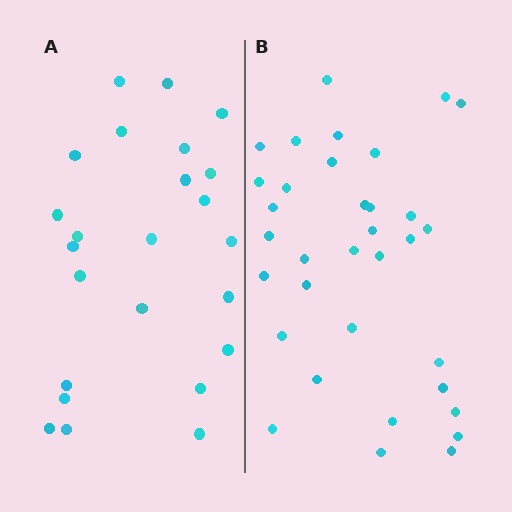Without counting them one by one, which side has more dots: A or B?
Region B (the right region) has more dots.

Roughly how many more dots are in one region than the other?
Region B has roughly 10 or so more dots than region A.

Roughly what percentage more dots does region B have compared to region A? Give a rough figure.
About 40% more.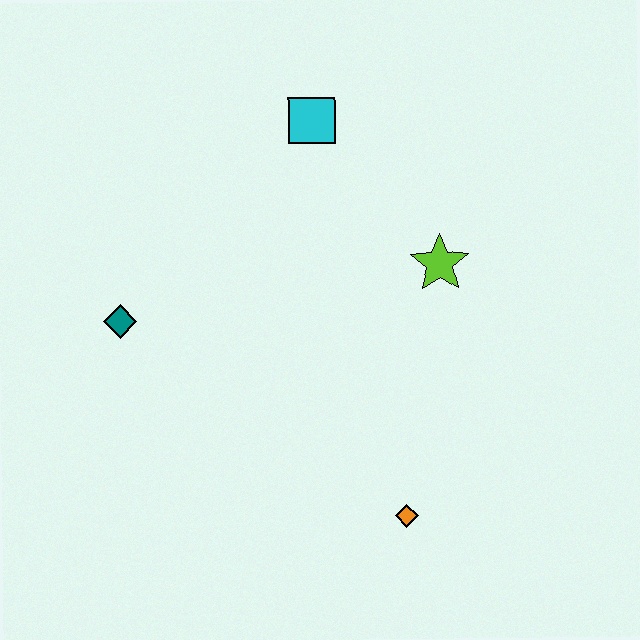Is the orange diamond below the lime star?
Yes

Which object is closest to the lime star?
The cyan square is closest to the lime star.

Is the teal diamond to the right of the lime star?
No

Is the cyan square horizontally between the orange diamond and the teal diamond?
Yes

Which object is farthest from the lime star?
The teal diamond is farthest from the lime star.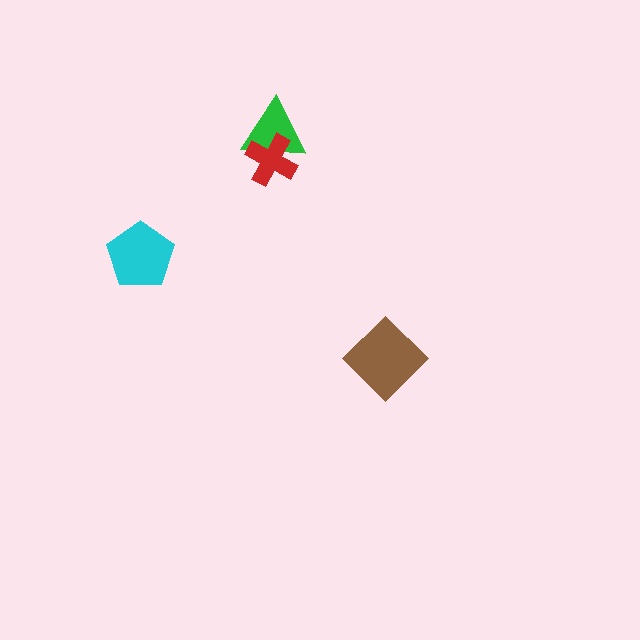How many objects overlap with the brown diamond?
0 objects overlap with the brown diamond.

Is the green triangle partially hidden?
Yes, it is partially covered by another shape.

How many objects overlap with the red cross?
1 object overlaps with the red cross.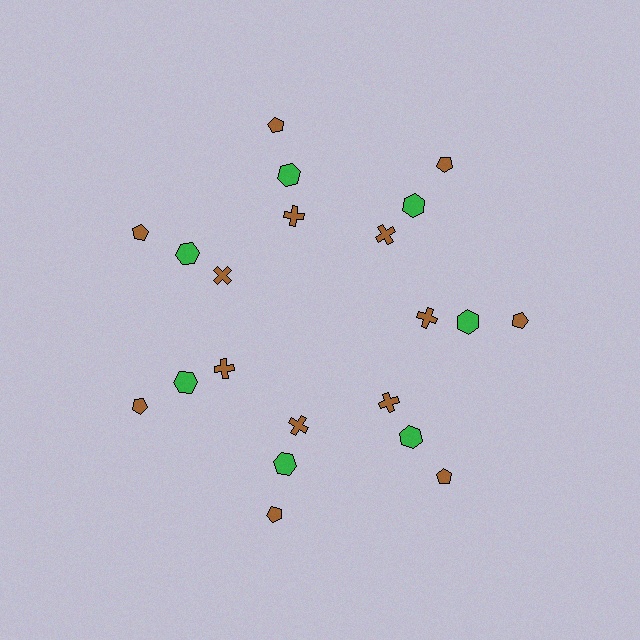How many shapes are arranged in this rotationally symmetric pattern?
There are 21 shapes, arranged in 7 groups of 3.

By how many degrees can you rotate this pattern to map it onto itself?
The pattern maps onto itself every 51 degrees of rotation.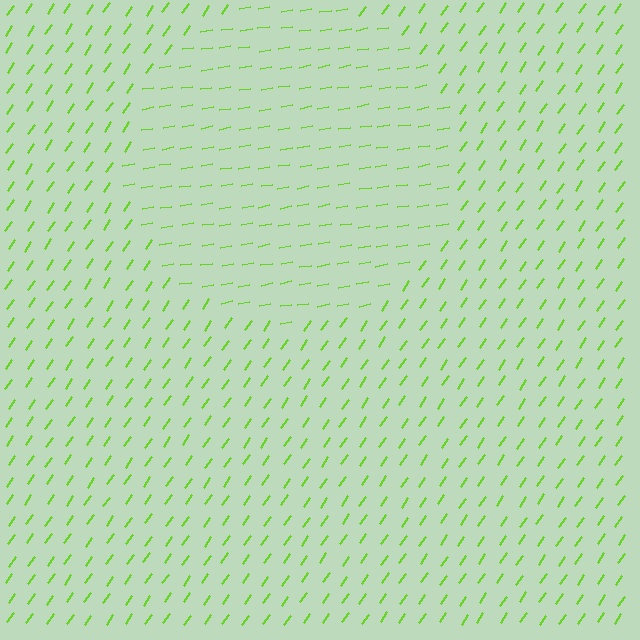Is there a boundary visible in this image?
Yes, there is a texture boundary formed by a change in line orientation.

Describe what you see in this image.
The image is filled with small lime line segments. A circle region in the image has lines oriented differently from the surrounding lines, creating a visible texture boundary.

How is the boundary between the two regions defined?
The boundary is defined purely by a change in line orientation (approximately 45 degrees difference). All lines are the same color and thickness.